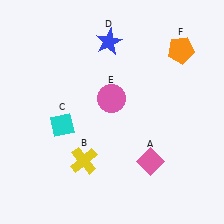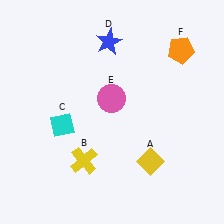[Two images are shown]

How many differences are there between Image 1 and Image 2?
There is 1 difference between the two images.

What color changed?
The diamond (A) changed from pink in Image 1 to yellow in Image 2.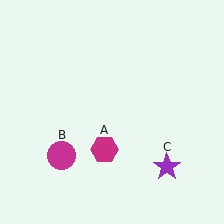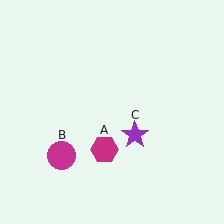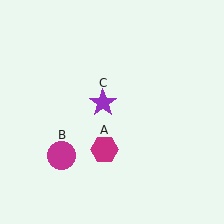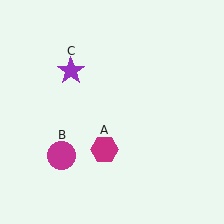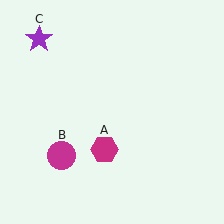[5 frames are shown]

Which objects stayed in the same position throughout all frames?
Magenta hexagon (object A) and magenta circle (object B) remained stationary.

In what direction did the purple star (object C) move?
The purple star (object C) moved up and to the left.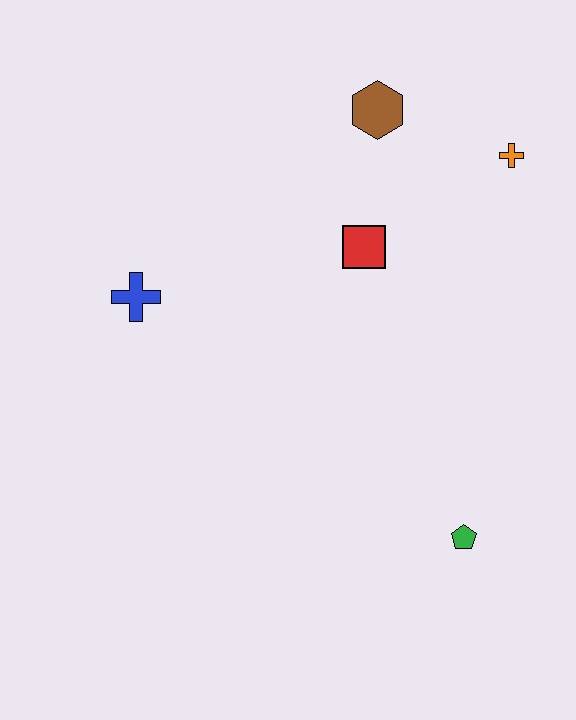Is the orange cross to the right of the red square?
Yes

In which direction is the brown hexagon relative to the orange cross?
The brown hexagon is to the left of the orange cross.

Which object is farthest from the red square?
The green pentagon is farthest from the red square.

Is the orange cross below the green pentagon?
No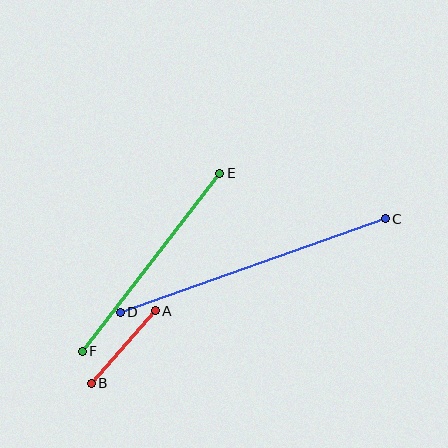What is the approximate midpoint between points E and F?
The midpoint is at approximately (151, 262) pixels.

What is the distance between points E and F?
The distance is approximately 225 pixels.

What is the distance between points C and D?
The distance is approximately 281 pixels.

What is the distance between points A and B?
The distance is approximately 97 pixels.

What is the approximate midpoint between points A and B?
The midpoint is at approximately (123, 347) pixels.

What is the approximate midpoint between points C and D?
The midpoint is at approximately (253, 266) pixels.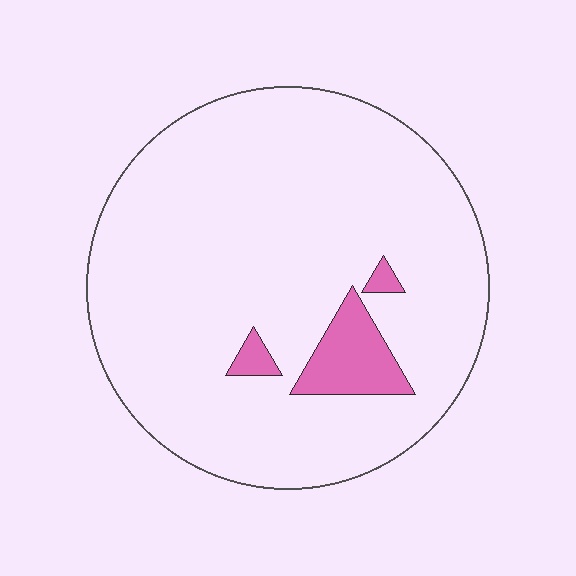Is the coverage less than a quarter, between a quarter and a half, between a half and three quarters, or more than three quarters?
Less than a quarter.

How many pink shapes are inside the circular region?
3.